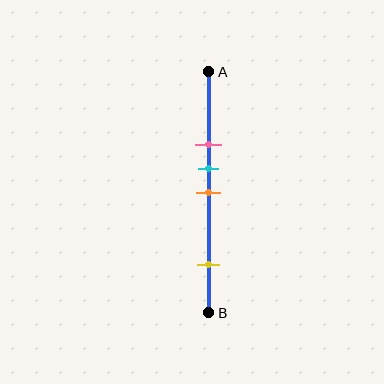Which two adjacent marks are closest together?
The cyan and orange marks are the closest adjacent pair.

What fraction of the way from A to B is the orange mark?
The orange mark is approximately 50% (0.5) of the way from A to B.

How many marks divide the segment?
There are 4 marks dividing the segment.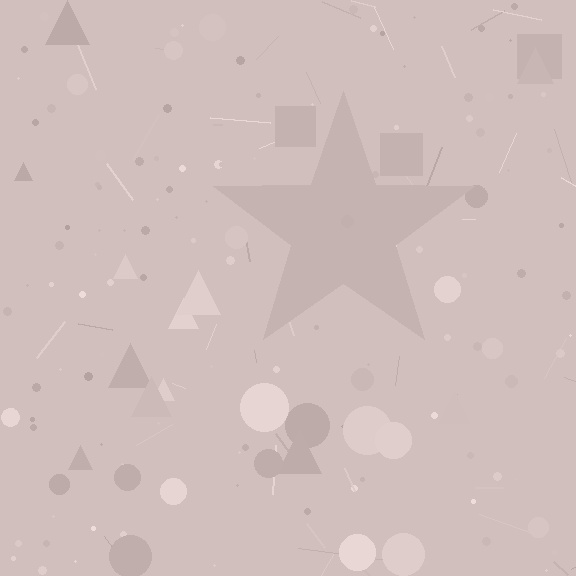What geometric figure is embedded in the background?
A star is embedded in the background.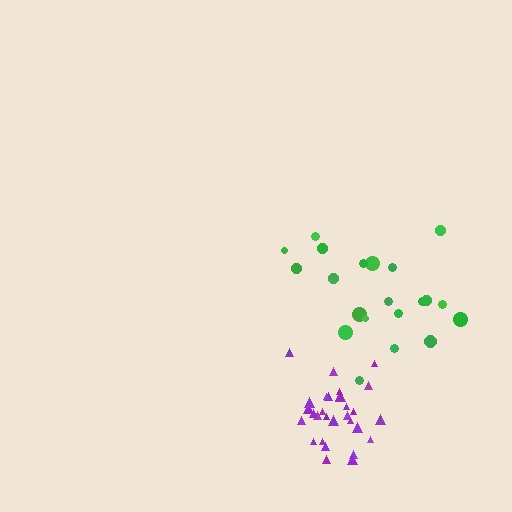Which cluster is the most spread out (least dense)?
Green.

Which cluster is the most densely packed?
Purple.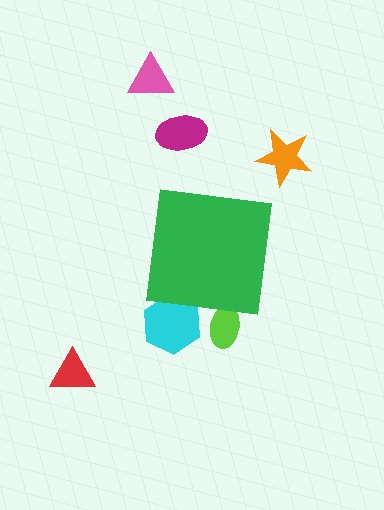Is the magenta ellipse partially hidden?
No, the magenta ellipse is fully visible.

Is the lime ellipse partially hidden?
Yes, the lime ellipse is partially hidden behind the green square.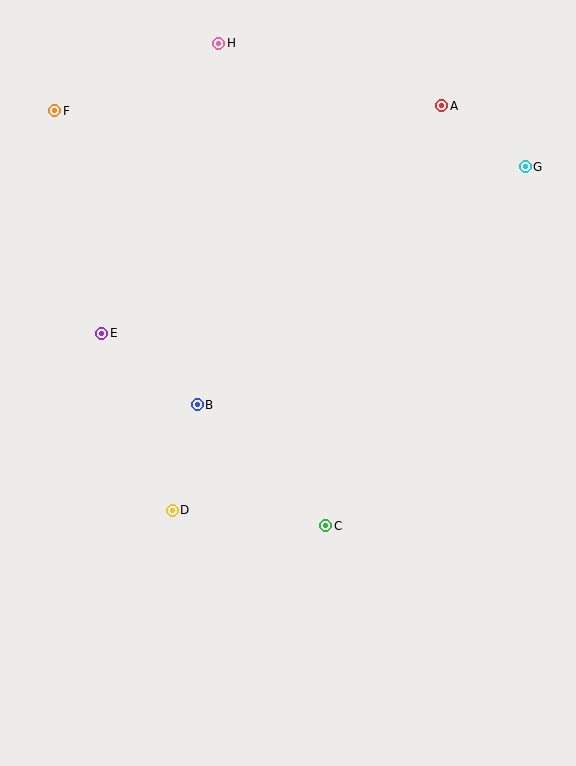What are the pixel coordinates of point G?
Point G is at (525, 167).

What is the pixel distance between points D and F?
The distance between D and F is 417 pixels.